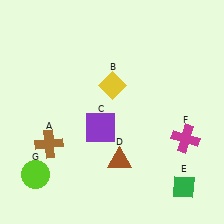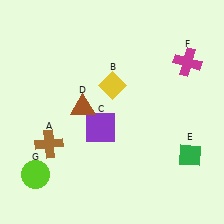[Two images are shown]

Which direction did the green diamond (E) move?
The green diamond (E) moved up.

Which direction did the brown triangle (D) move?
The brown triangle (D) moved up.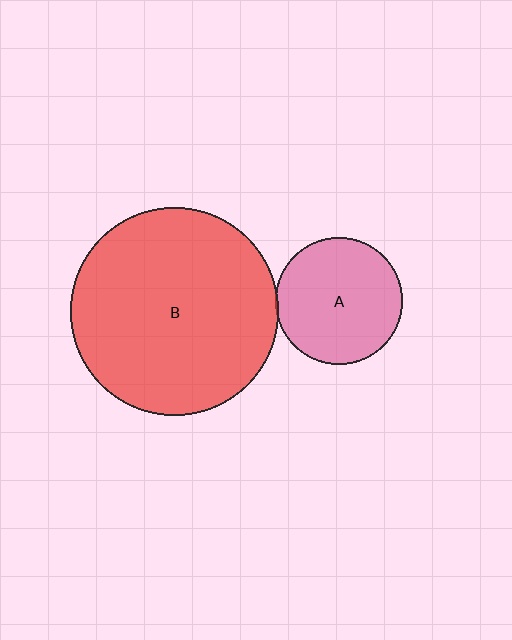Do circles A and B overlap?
Yes.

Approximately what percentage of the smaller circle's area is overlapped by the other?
Approximately 5%.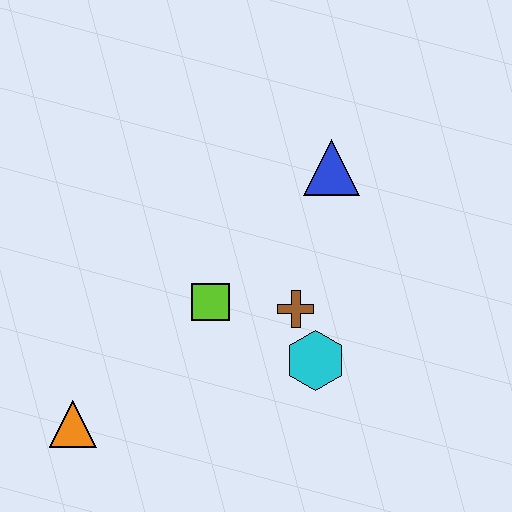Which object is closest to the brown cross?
The cyan hexagon is closest to the brown cross.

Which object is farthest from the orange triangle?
The blue triangle is farthest from the orange triangle.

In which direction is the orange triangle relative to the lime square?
The orange triangle is to the left of the lime square.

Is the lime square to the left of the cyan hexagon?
Yes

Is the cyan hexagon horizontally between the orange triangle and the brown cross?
No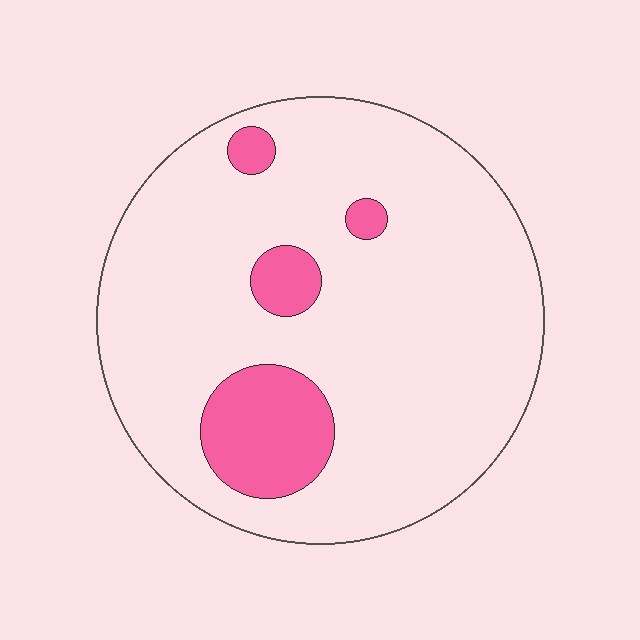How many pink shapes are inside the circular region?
4.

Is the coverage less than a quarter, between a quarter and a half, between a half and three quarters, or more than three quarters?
Less than a quarter.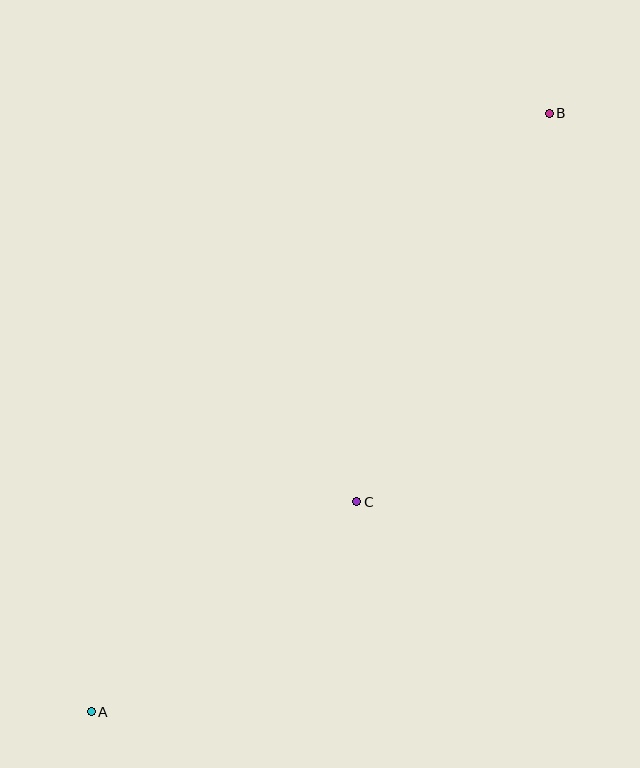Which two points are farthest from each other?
Points A and B are farthest from each other.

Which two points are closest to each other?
Points A and C are closest to each other.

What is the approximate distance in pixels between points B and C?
The distance between B and C is approximately 434 pixels.